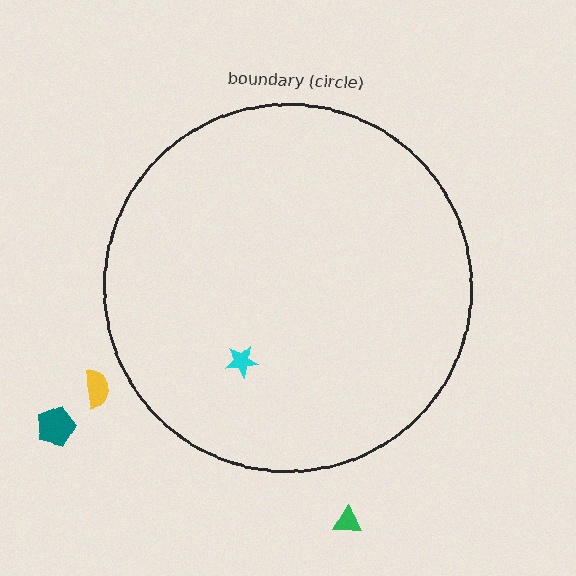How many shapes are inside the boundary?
1 inside, 3 outside.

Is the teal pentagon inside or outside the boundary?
Outside.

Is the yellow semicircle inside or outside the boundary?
Outside.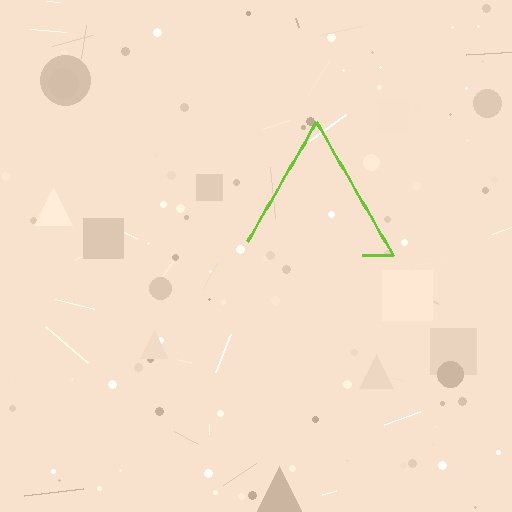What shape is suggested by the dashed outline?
The dashed outline suggests a triangle.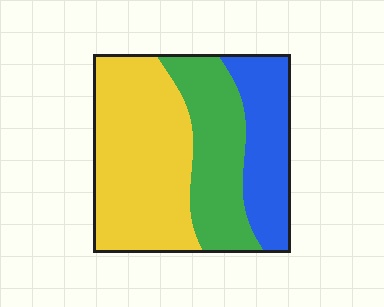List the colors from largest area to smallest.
From largest to smallest: yellow, green, blue.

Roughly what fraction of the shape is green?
Green takes up between a sixth and a third of the shape.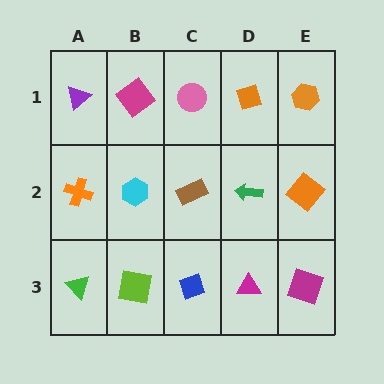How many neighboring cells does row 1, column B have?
3.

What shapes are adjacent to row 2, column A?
A purple triangle (row 1, column A), a green triangle (row 3, column A), a cyan hexagon (row 2, column B).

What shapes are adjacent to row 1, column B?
A cyan hexagon (row 2, column B), a purple triangle (row 1, column A), a pink circle (row 1, column C).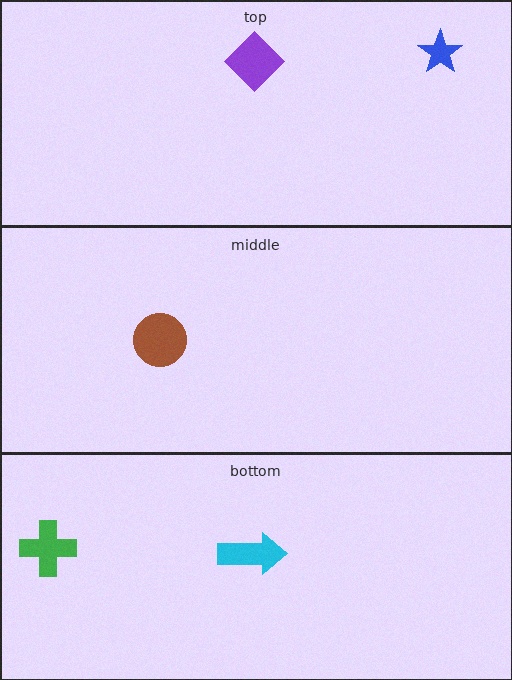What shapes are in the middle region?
The brown circle.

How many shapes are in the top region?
2.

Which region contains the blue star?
The top region.